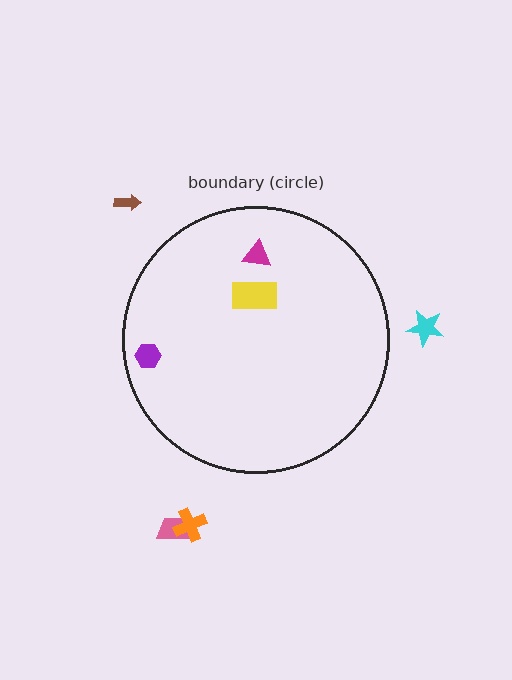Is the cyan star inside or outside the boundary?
Outside.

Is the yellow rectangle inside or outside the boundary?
Inside.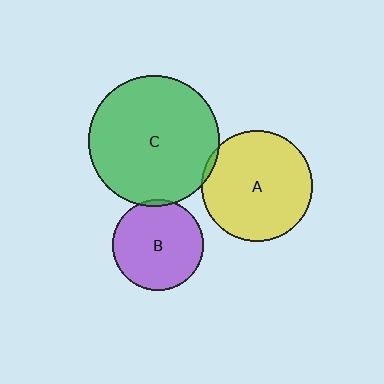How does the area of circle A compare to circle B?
Approximately 1.5 times.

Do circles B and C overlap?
Yes.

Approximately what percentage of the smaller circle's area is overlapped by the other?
Approximately 5%.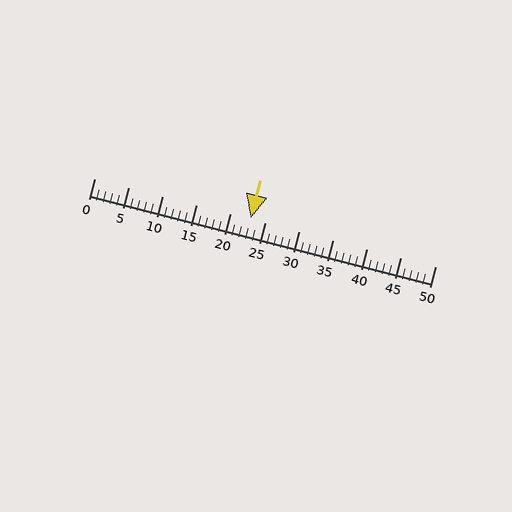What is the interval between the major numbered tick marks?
The major tick marks are spaced 5 units apart.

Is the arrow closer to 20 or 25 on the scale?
The arrow is closer to 25.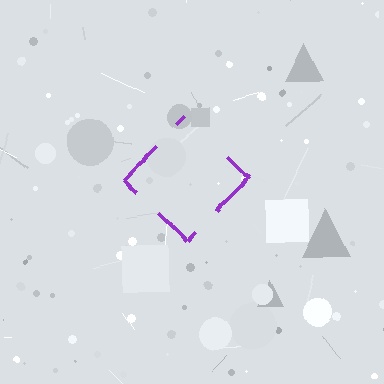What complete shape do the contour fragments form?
The contour fragments form a diamond.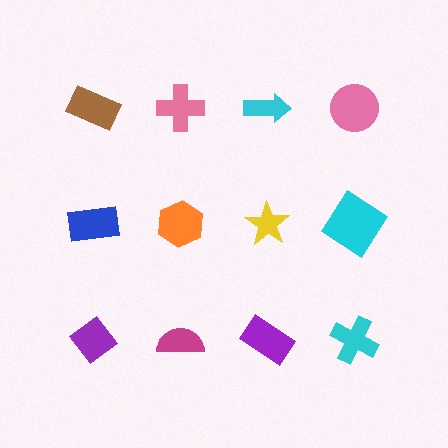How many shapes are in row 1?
4 shapes.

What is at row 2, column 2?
An orange hexagon.